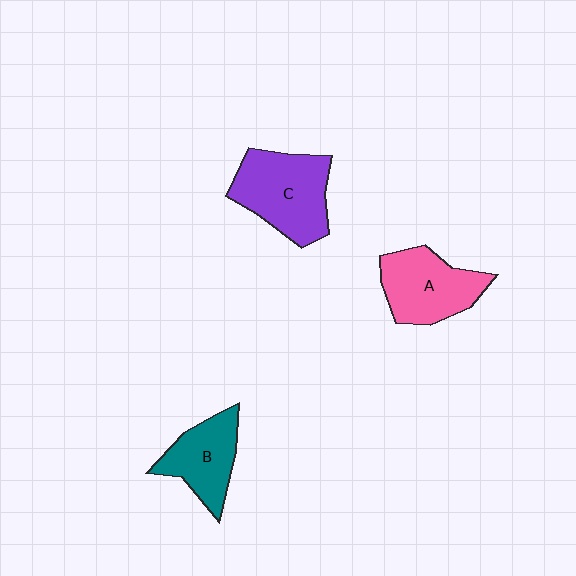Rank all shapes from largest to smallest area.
From largest to smallest: C (purple), A (pink), B (teal).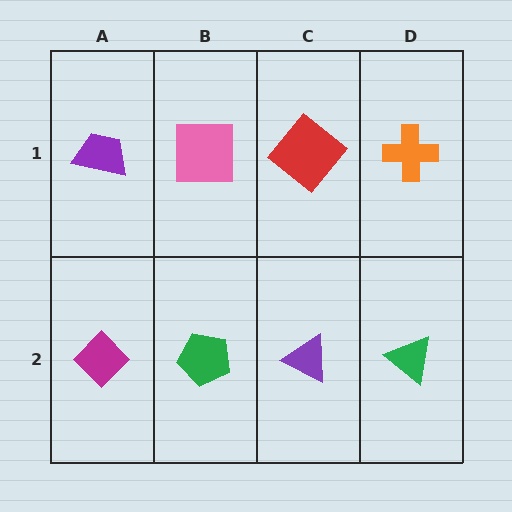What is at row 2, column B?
A green pentagon.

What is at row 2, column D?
A green triangle.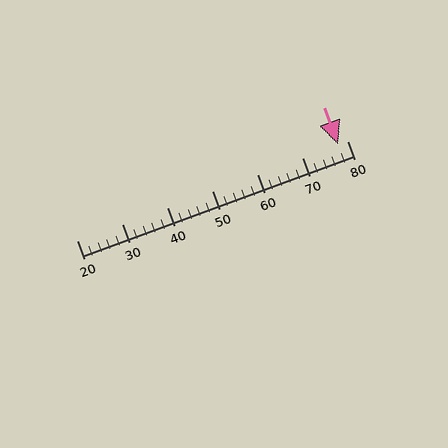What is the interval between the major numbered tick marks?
The major tick marks are spaced 10 units apart.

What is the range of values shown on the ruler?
The ruler shows values from 20 to 80.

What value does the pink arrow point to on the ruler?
The pink arrow points to approximately 78.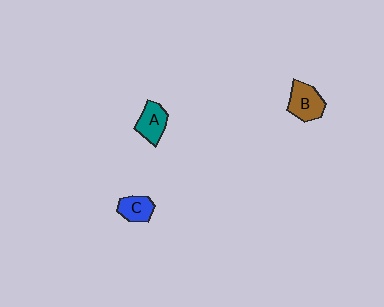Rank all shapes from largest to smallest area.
From largest to smallest: B (brown), A (teal), C (blue).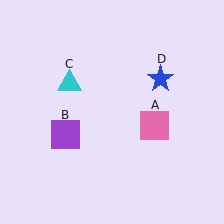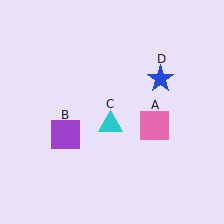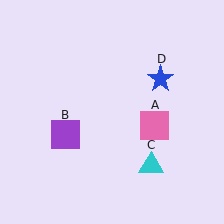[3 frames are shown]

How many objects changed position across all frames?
1 object changed position: cyan triangle (object C).